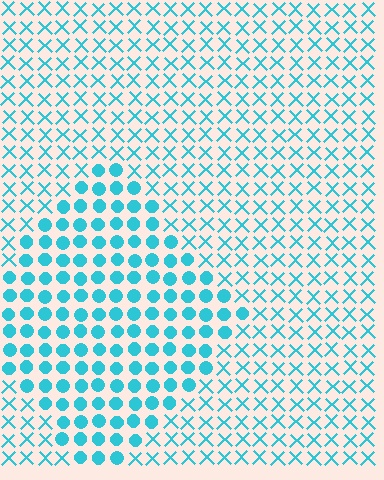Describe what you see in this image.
The image is filled with small cyan elements arranged in a uniform grid. A diamond-shaped region contains circles, while the surrounding area contains X marks. The boundary is defined purely by the change in element shape.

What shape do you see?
I see a diamond.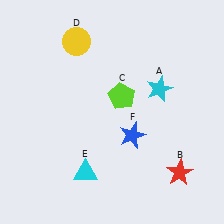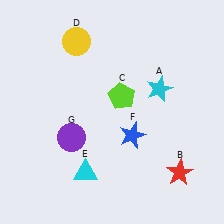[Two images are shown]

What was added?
A purple circle (G) was added in Image 2.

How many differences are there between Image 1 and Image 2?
There is 1 difference between the two images.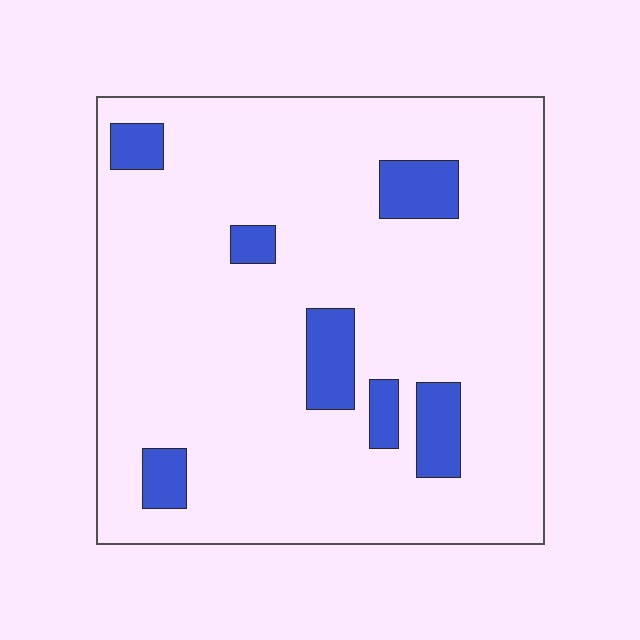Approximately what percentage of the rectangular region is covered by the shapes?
Approximately 10%.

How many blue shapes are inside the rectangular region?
7.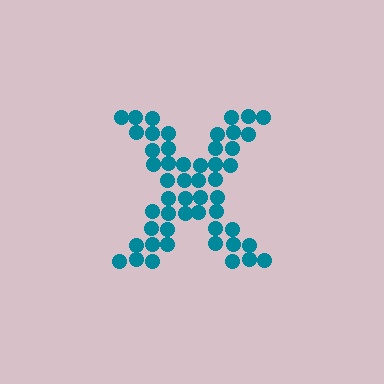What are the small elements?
The small elements are circles.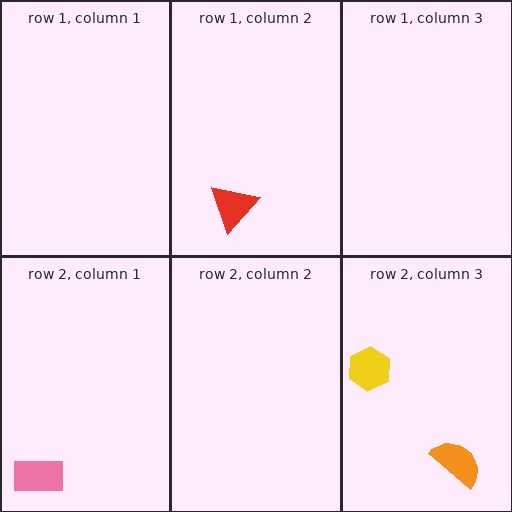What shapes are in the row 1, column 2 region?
The red triangle.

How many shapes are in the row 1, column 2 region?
1.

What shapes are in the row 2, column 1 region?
The pink rectangle.